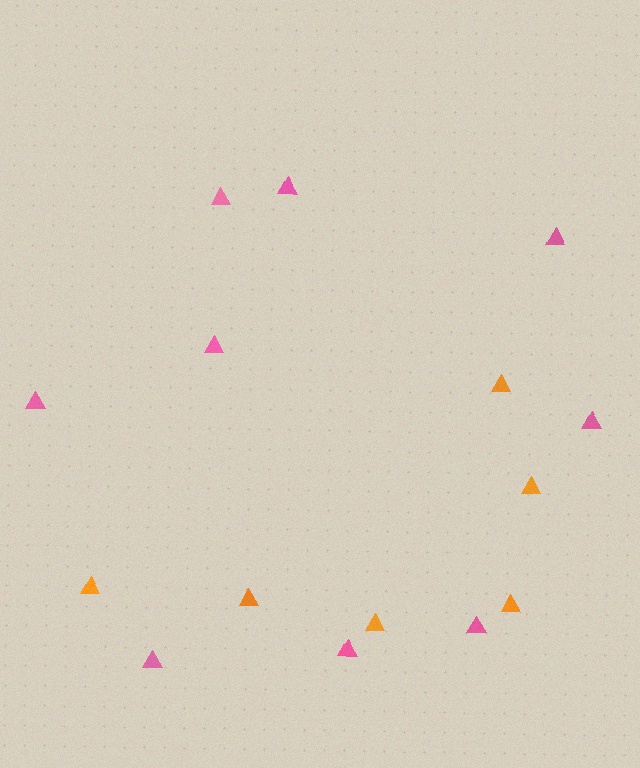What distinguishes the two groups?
There are 2 groups: one group of pink triangles (9) and one group of orange triangles (6).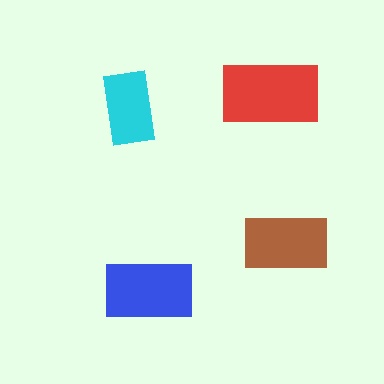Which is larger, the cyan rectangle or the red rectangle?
The red one.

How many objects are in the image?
There are 4 objects in the image.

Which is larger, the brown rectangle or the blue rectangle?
The blue one.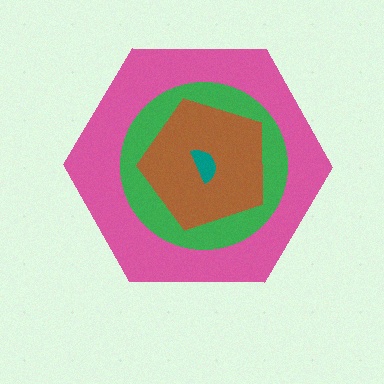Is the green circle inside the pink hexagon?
Yes.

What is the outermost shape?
The pink hexagon.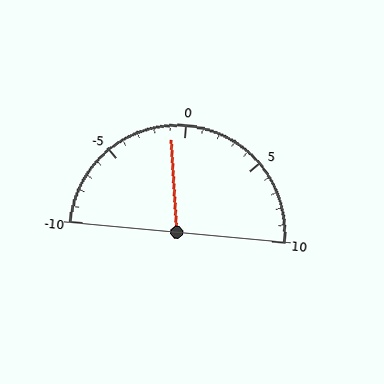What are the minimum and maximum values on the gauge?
The gauge ranges from -10 to 10.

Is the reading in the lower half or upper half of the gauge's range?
The reading is in the lower half of the range (-10 to 10).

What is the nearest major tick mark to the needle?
The nearest major tick mark is 0.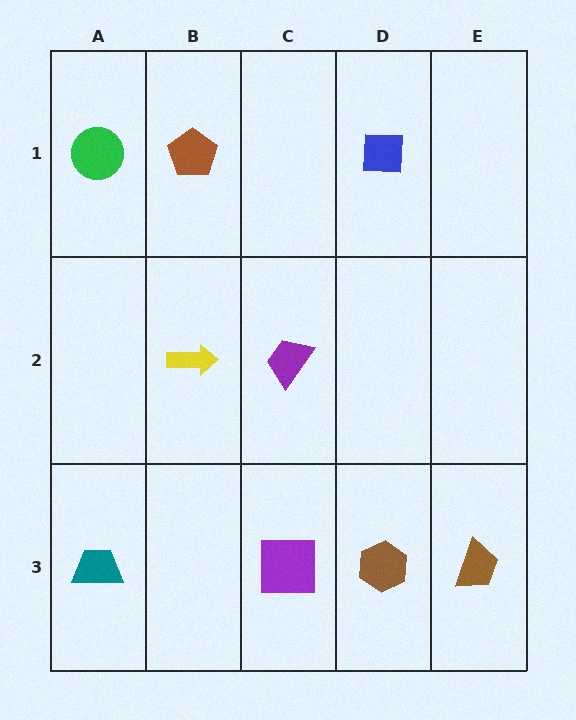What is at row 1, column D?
A blue square.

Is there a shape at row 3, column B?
No, that cell is empty.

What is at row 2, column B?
A yellow arrow.